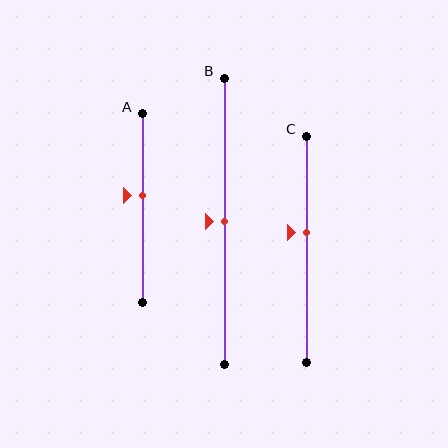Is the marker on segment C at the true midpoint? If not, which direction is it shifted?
No, the marker on segment C is shifted upward by about 8% of the segment length.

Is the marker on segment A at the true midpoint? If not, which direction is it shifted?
No, the marker on segment A is shifted upward by about 6% of the segment length.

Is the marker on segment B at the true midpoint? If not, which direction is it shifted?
Yes, the marker on segment B is at the true midpoint.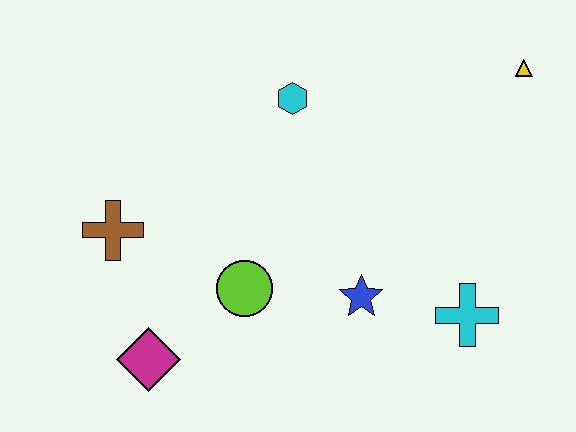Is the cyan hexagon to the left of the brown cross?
No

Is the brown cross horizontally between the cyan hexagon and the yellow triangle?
No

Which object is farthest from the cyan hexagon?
The magenta diamond is farthest from the cyan hexagon.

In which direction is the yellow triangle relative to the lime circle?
The yellow triangle is to the right of the lime circle.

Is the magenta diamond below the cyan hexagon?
Yes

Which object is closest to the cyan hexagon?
The lime circle is closest to the cyan hexagon.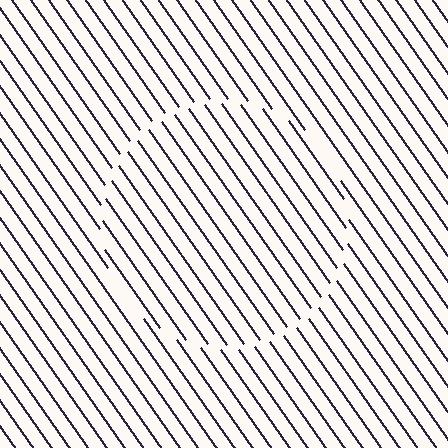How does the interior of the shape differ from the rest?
The interior of the shape contains the same grating, shifted by half a period — the contour is defined by the phase discontinuity where line-ends from the inner and outer gratings abut.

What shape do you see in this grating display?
An illusory circle. The interior of the shape contains the same grating, shifted by half a period — the contour is defined by the phase discontinuity where line-ends from the inner and outer gratings abut.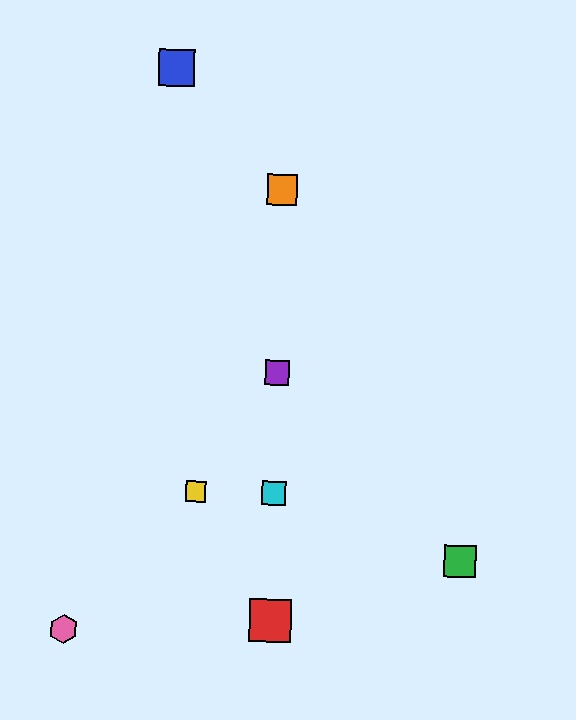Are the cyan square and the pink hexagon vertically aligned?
No, the cyan square is at x≈274 and the pink hexagon is at x≈64.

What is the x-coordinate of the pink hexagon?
The pink hexagon is at x≈64.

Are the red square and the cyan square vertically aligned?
Yes, both are at x≈270.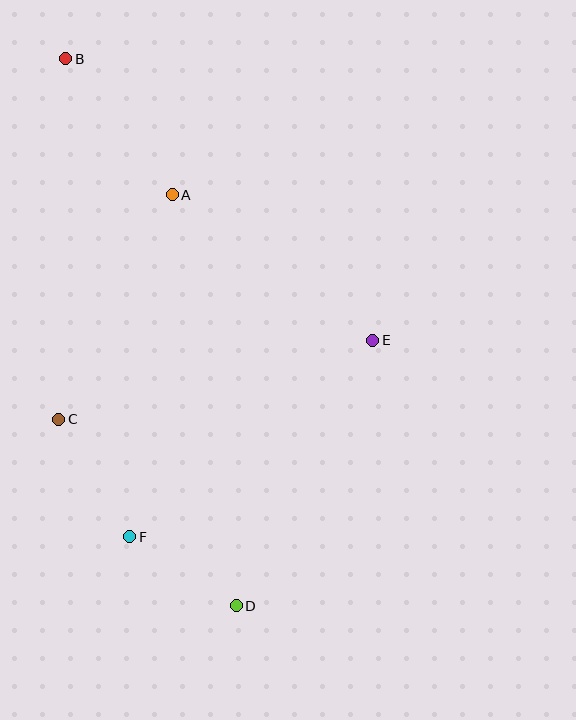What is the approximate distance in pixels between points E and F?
The distance between E and F is approximately 313 pixels.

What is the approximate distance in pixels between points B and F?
The distance between B and F is approximately 483 pixels.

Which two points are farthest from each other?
Points B and D are farthest from each other.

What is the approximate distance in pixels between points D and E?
The distance between D and E is approximately 299 pixels.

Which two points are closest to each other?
Points D and F are closest to each other.